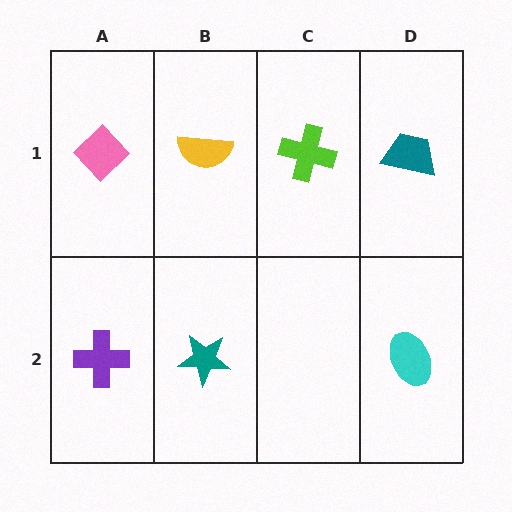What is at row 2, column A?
A purple cross.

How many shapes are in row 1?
4 shapes.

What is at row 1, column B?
A yellow semicircle.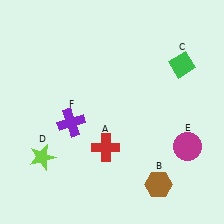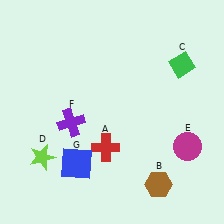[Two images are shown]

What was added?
A blue square (G) was added in Image 2.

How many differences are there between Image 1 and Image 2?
There is 1 difference between the two images.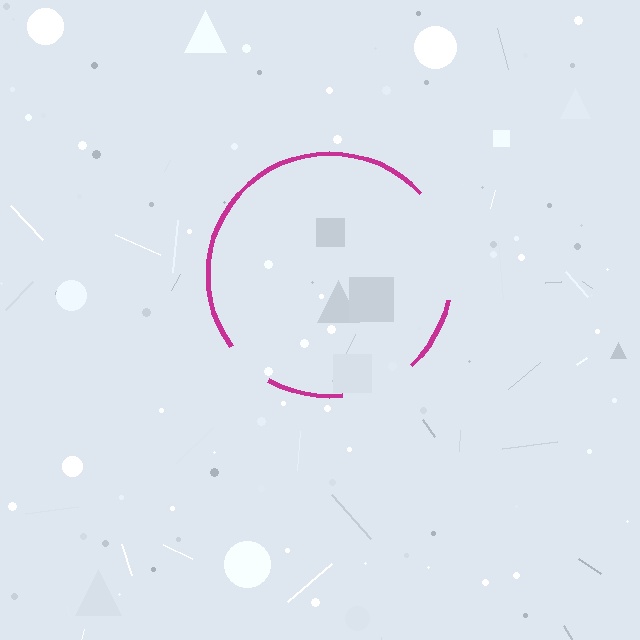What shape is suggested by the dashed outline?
The dashed outline suggests a circle.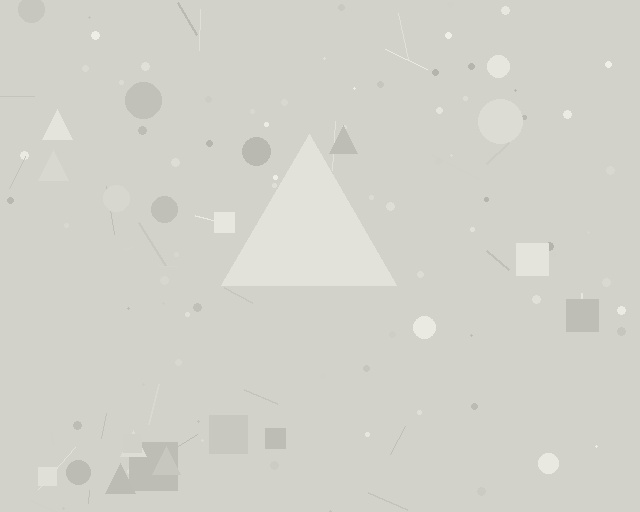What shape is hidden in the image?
A triangle is hidden in the image.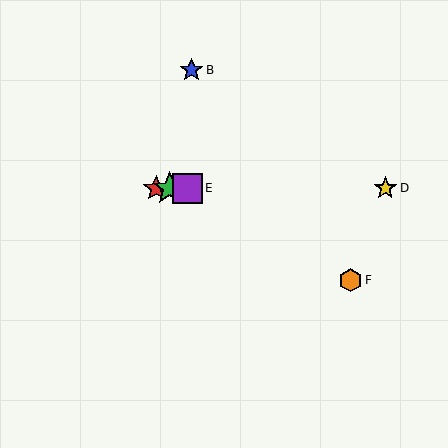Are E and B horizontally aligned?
No, E is at y≈188 and B is at y≈70.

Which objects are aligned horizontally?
Objects A, C, D, E are aligned horizontally.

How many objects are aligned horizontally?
4 objects (A, C, D, E) are aligned horizontally.